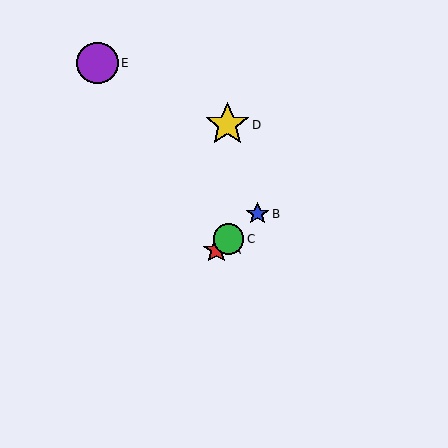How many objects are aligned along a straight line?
3 objects (A, B, C) are aligned along a straight line.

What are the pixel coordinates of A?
Object A is at (216, 250).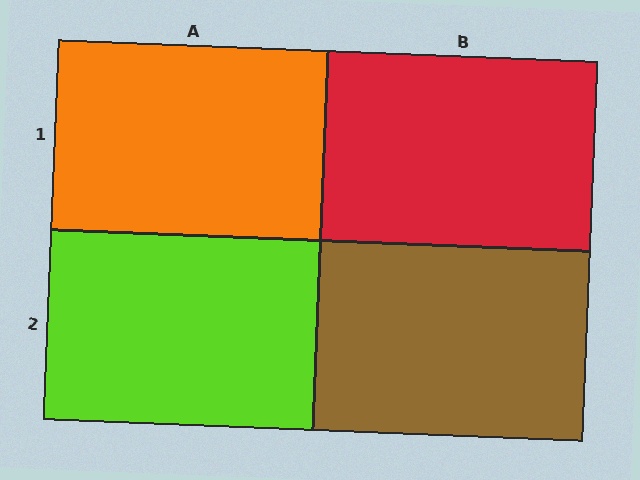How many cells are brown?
1 cell is brown.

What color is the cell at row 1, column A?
Orange.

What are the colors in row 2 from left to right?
Lime, brown.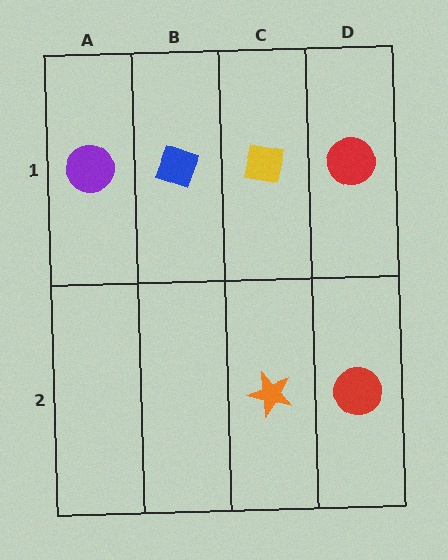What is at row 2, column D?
A red circle.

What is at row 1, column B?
A blue diamond.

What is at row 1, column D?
A red circle.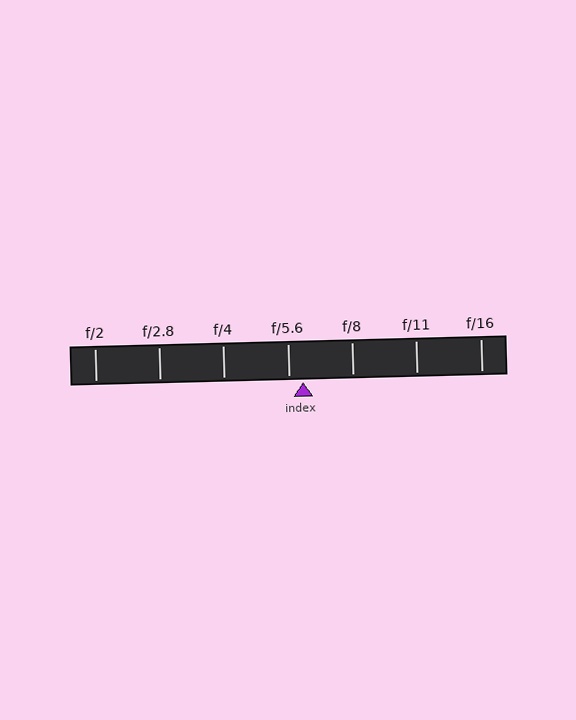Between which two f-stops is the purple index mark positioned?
The index mark is between f/5.6 and f/8.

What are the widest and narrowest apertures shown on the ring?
The widest aperture shown is f/2 and the narrowest is f/16.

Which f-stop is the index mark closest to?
The index mark is closest to f/5.6.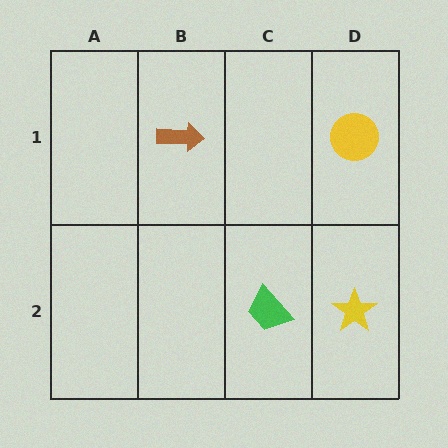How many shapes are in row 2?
2 shapes.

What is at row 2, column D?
A yellow star.